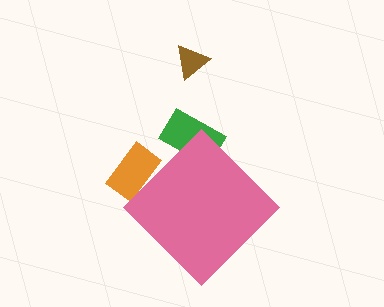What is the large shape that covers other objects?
A pink diamond.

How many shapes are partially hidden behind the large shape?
2 shapes are partially hidden.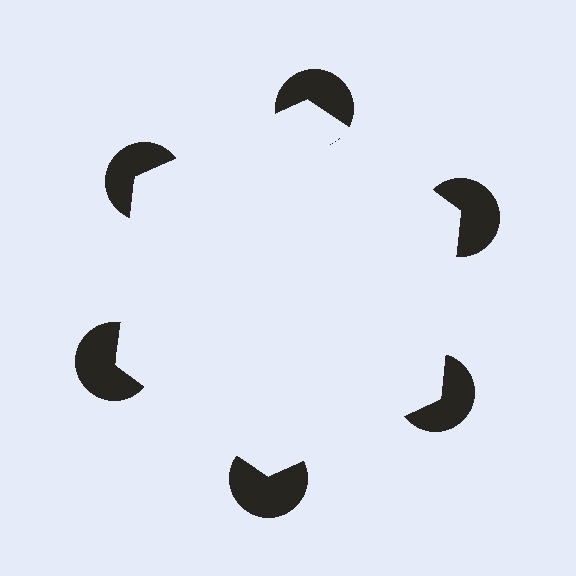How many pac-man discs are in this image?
There are 6 — one at each vertex of the illusory hexagon.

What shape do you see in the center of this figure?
An illusory hexagon — its edges are inferred from the aligned wedge cuts in the pac-man discs, not physically drawn.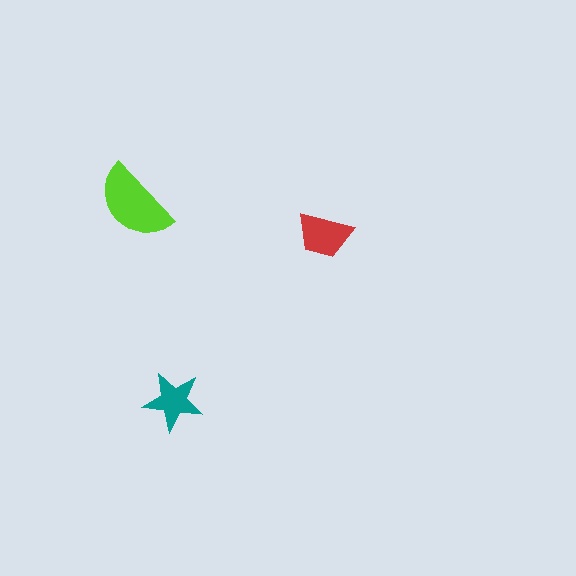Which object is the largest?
The lime semicircle.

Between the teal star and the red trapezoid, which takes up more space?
The red trapezoid.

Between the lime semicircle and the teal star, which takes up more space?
The lime semicircle.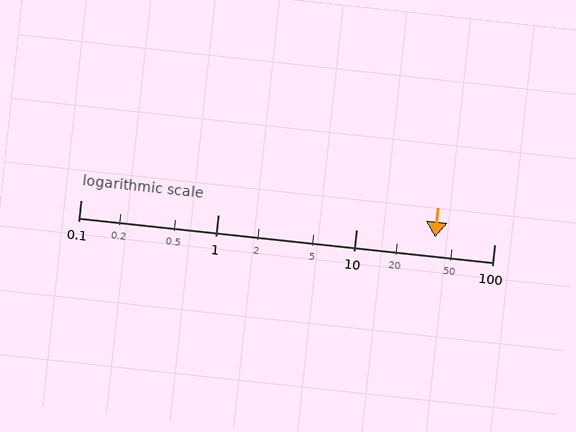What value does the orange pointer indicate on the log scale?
The pointer indicates approximately 37.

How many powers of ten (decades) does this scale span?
The scale spans 3 decades, from 0.1 to 100.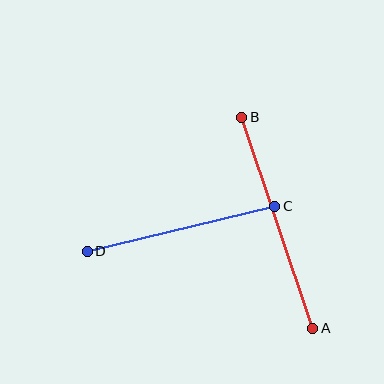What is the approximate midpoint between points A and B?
The midpoint is at approximately (277, 223) pixels.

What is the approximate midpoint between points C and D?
The midpoint is at approximately (181, 229) pixels.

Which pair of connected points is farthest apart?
Points A and B are farthest apart.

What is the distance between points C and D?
The distance is approximately 193 pixels.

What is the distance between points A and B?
The distance is approximately 223 pixels.